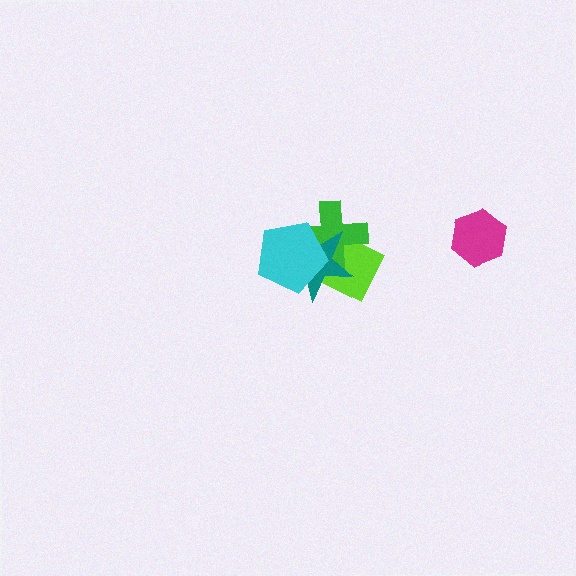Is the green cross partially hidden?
Yes, it is partially covered by another shape.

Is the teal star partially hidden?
Yes, it is partially covered by another shape.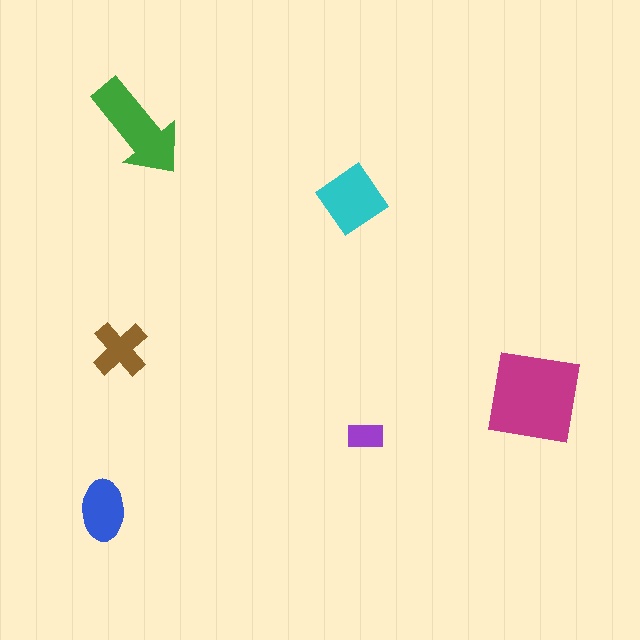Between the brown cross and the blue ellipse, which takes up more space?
The blue ellipse.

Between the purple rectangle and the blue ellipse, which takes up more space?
The blue ellipse.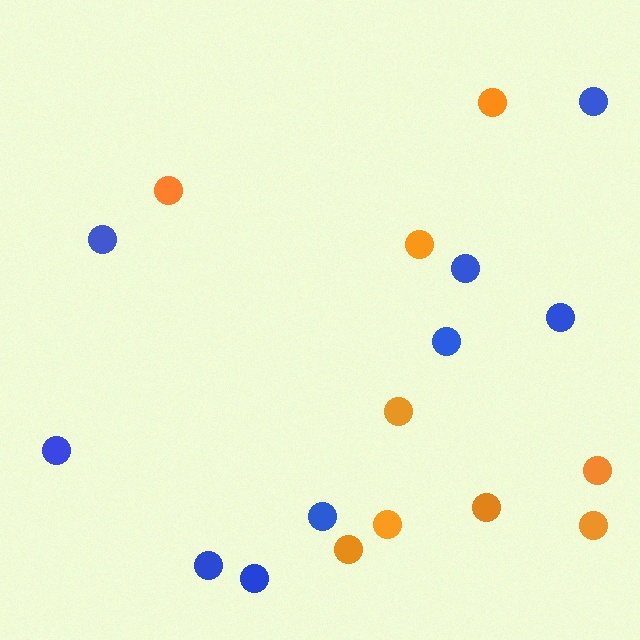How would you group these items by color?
There are 2 groups: one group of blue circles (9) and one group of orange circles (9).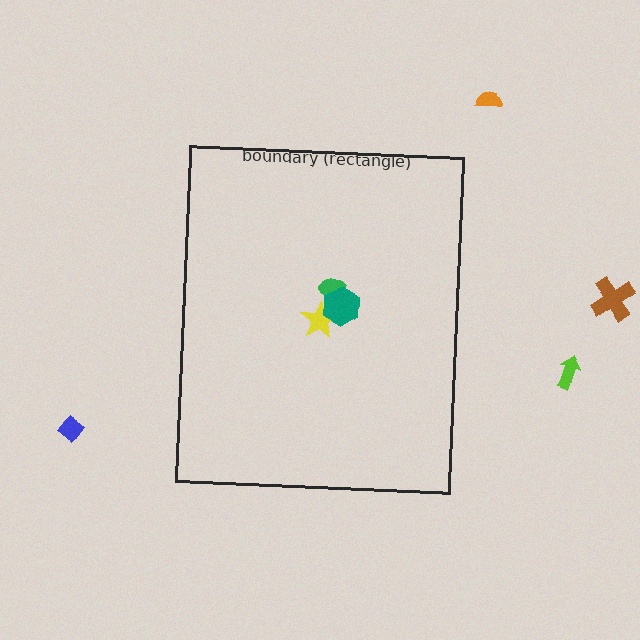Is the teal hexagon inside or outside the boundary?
Inside.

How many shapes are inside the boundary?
3 inside, 4 outside.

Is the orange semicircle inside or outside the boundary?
Outside.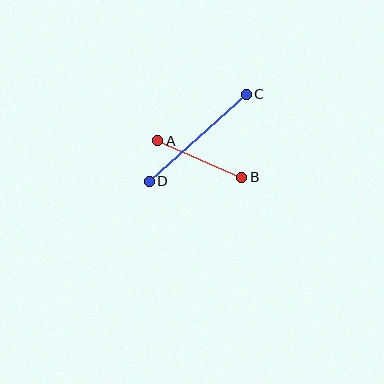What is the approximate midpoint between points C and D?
The midpoint is at approximately (198, 138) pixels.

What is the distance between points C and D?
The distance is approximately 130 pixels.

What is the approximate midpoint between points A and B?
The midpoint is at approximately (200, 159) pixels.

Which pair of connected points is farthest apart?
Points C and D are farthest apart.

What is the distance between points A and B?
The distance is approximately 91 pixels.